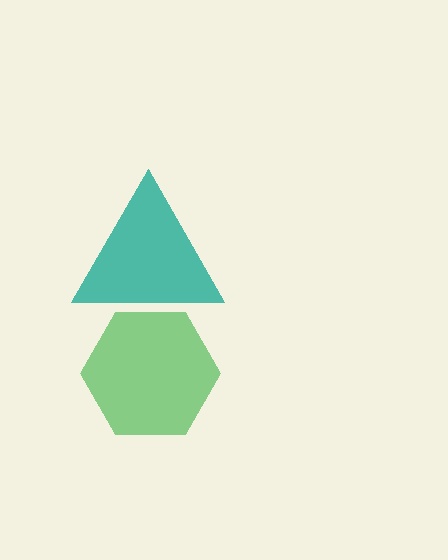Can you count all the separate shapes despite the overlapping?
Yes, there are 2 separate shapes.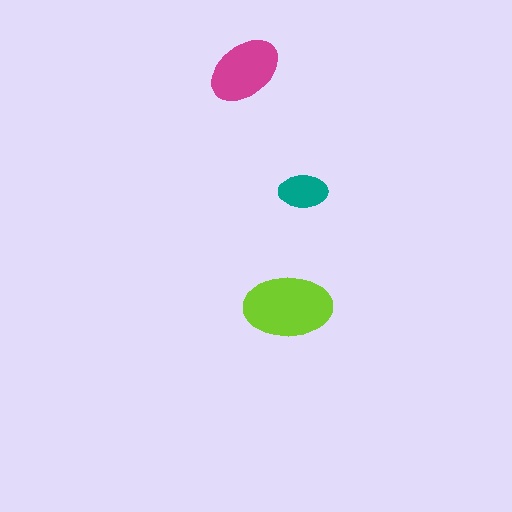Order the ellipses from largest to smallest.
the lime one, the magenta one, the teal one.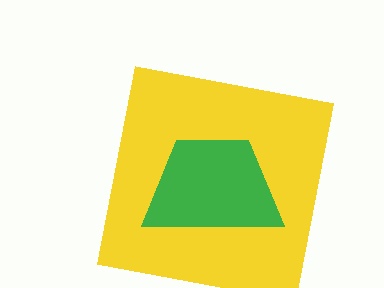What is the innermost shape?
The green trapezoid.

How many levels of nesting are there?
2.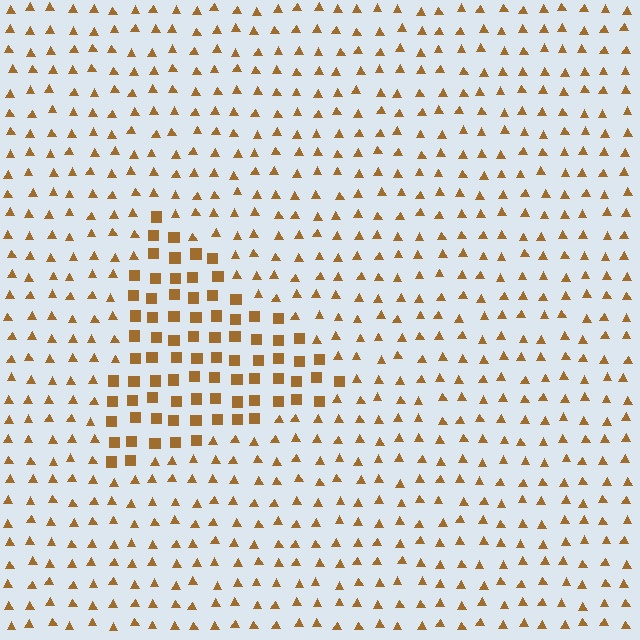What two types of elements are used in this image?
The image uses squares inside the triangle region and triangles outside it.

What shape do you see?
I see a triangle.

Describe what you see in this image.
The image is filled with small brown elements arranged in a uniform grid. A triangle-shaped region contains squares, while the surrounding area contains triangles. The boundary is defined purely by the change in element shape.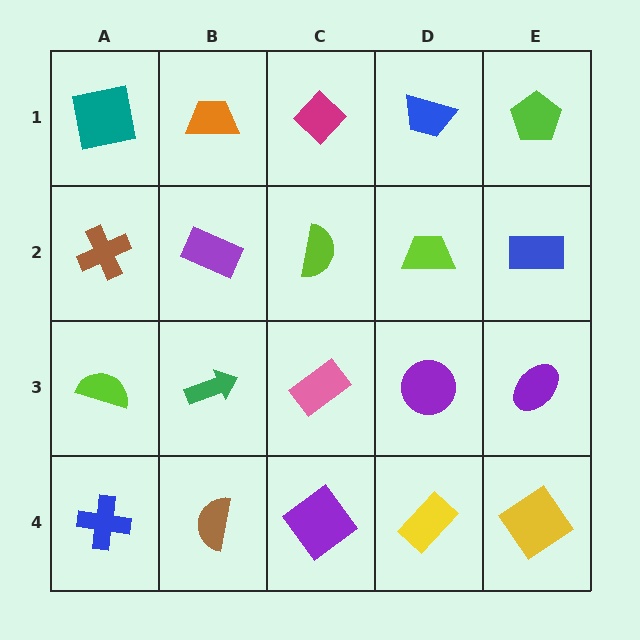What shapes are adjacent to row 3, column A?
A brown cross (row 2, column A), a blue cross (row 4, column A), a green arrow (row 3, column B).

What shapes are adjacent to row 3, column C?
A lime semicircle (row 2, column C), a purple diamond (row 4, column C), a green arrow (row 3, column B), a purple circle (row 3, column D).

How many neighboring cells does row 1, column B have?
3.